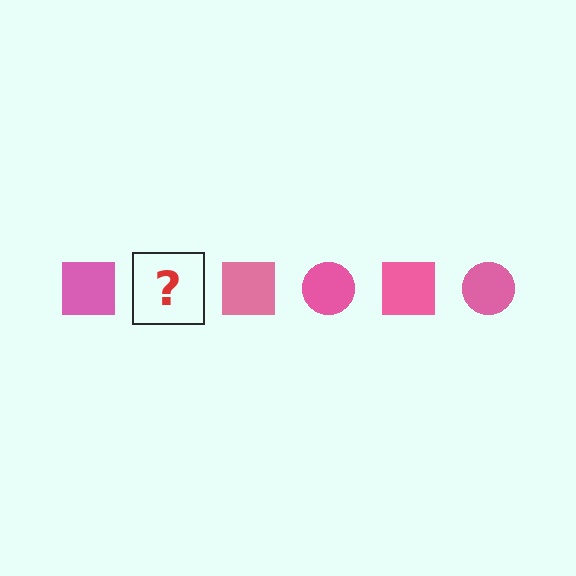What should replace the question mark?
The question mark should be replaced with a pink circle.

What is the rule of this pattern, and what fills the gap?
The rule is that the pattern cycles through square, circle shapes in pink. The gap should be filled with a pink circle.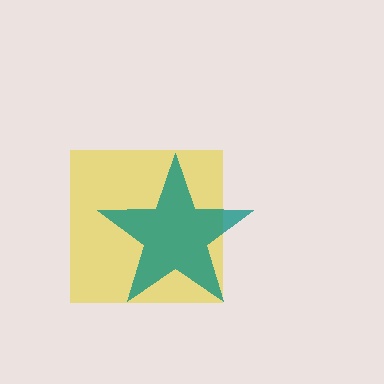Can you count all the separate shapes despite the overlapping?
Yes, there are 2 separate shapes.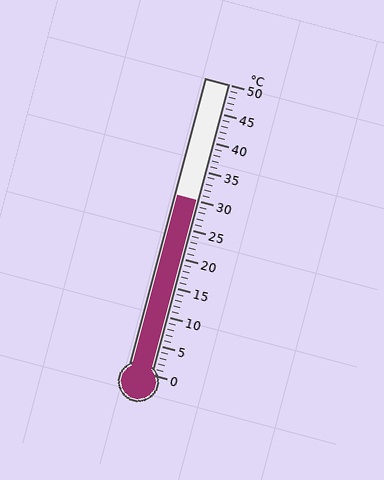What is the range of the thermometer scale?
The thermometer scale ranges from 0°C to 50°C.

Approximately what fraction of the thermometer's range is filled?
The thermometer is filled to approximately 60% of its range.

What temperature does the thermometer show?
The thermometer shows approximately 30°C.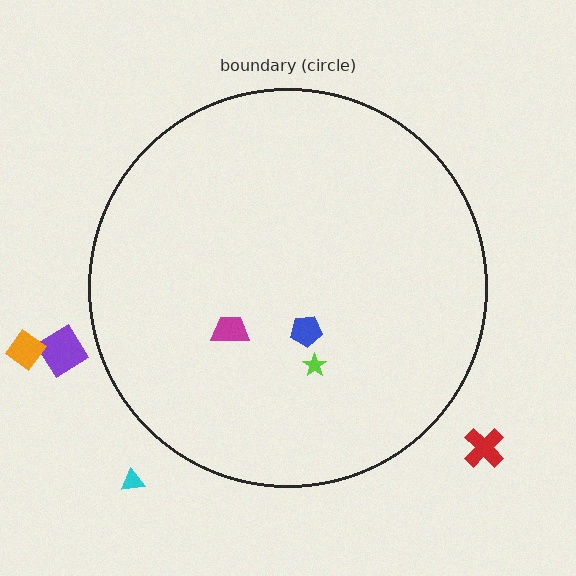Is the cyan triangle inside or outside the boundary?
Outside.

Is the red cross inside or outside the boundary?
Outside.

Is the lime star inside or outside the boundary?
Inside.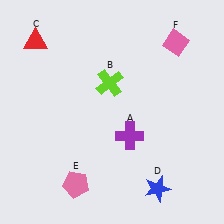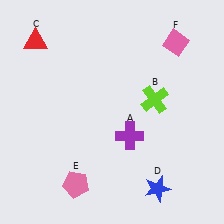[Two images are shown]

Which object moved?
The lime cross (B) moved right.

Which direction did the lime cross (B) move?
The lime cross (B) moved right.